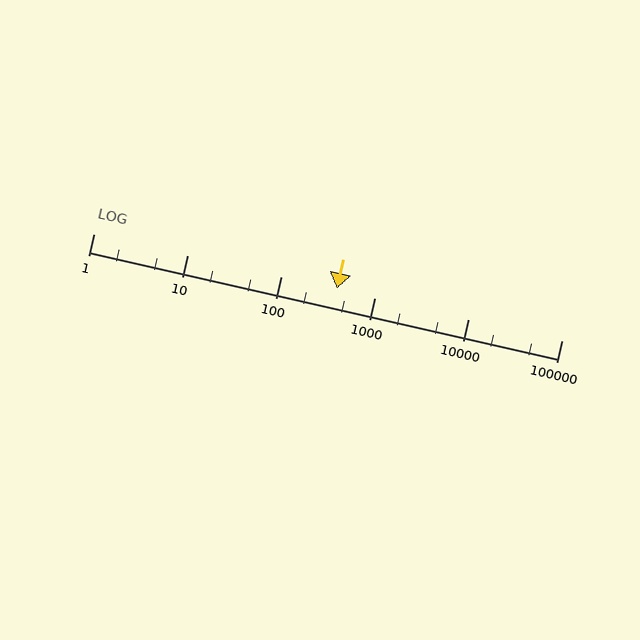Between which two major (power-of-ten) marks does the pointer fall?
The pointer is between 100 and 1000.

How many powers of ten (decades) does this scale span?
The scale spans 5 decades, from 1 to 100000.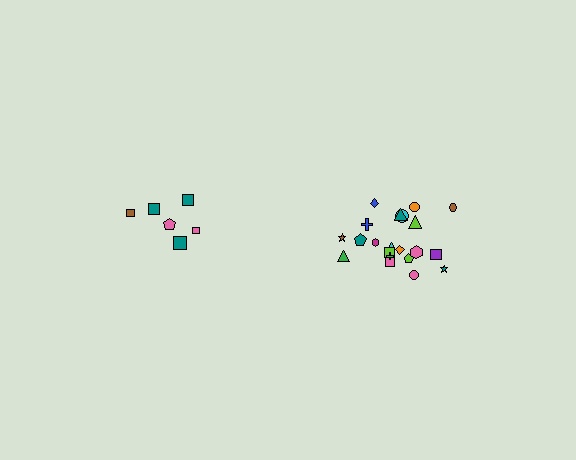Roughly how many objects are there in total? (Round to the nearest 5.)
Roughly 30 objects in total.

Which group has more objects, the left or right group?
The right group.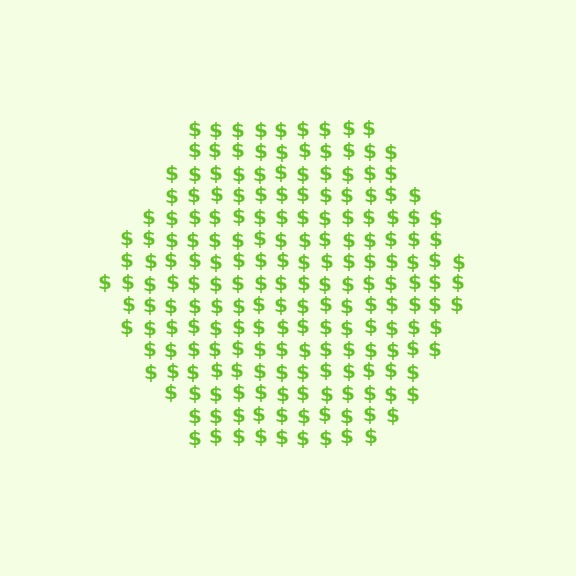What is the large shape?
The large shape is a hexagon.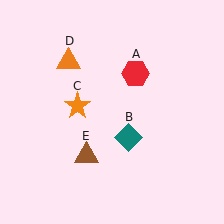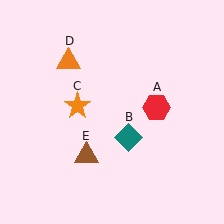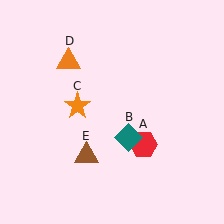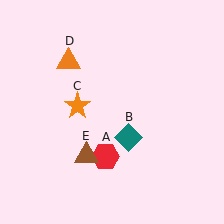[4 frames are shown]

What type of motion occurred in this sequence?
The red hexagon (object A) rotated clockwise around the center of the scene.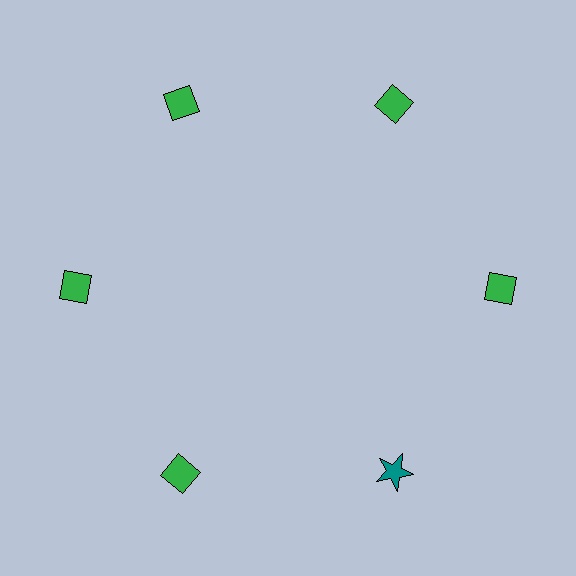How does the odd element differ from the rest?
It differs in both color (teal instead of green) and shape (star instead of diamond).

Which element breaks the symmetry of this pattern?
The teal star at roughly the 5 o'clock position breaks the symmetry. All other shapes are green diamonds.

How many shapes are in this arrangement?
There are 6 shapes arranged in a ring pattern.